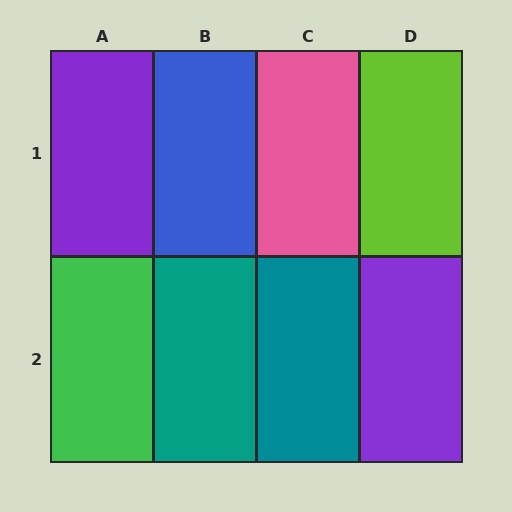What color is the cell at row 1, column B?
Blue.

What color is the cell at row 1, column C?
Pink.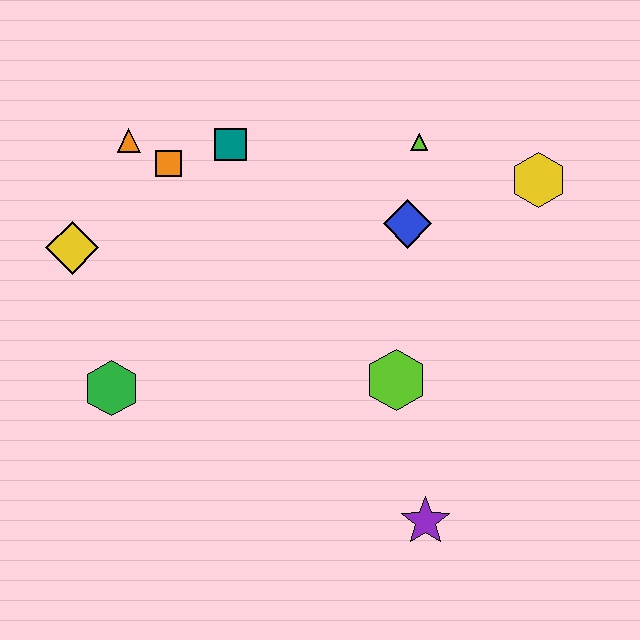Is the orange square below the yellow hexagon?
No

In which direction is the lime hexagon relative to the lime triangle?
The lime hexagon is below the lime triangle.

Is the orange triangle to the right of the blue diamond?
No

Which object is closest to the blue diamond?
The lime triangle is closest to the blue diamond.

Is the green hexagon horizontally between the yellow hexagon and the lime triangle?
No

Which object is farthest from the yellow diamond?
The yellow hexagon is farthest from the yellow diamond.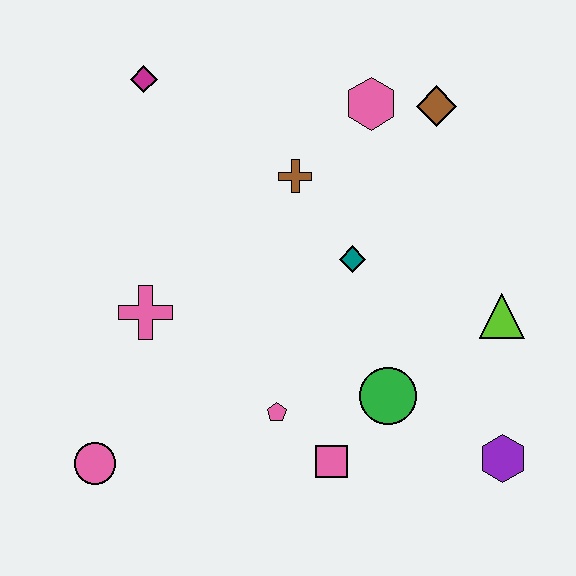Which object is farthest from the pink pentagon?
The magenta diamond is farthest from the pink pentagon.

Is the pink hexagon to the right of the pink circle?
Yes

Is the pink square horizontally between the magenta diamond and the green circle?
Yes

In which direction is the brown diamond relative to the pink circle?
The brown diamond is above the pink circle.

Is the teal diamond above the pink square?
Yes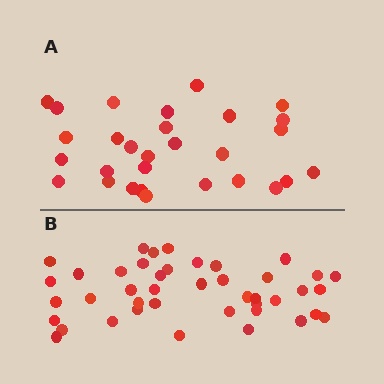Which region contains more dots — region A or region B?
Region B (the bottom region) has more dots.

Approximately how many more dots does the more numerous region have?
Region B has approximately 15 more dots than region A.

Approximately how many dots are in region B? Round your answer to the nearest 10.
About 40 dots. (The exact count is 42, which rounds to 40.)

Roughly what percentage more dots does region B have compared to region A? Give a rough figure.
About 45% more.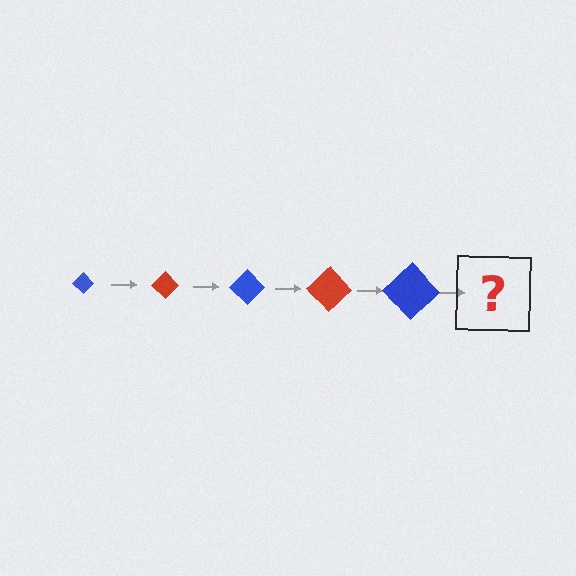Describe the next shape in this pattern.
It should be a red diamond, larger than the previous one.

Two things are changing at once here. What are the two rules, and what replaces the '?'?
The two rules are that the diamond grows larger each step and the color cycles through blue and red. The '?' should be a red diamond, larger than the previous one.